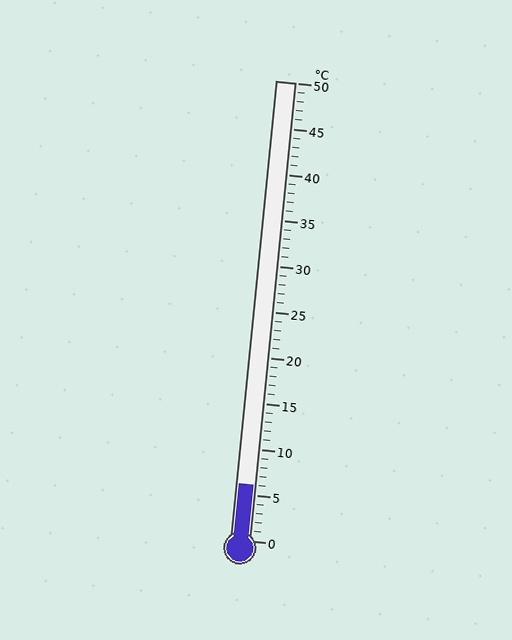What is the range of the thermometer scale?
The thermometer scale ranges from 0°C to 50°C.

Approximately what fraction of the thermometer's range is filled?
The thermometer is filled to approximately 10% of its range.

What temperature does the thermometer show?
The thermometer shows approximately 6°C.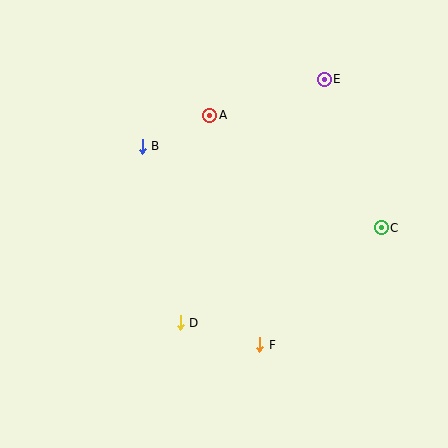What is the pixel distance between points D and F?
The distance between D and F is 83 pixels.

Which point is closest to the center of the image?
Point D at (180, 323) is closest to the center.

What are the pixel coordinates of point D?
Point D is at (180, 323).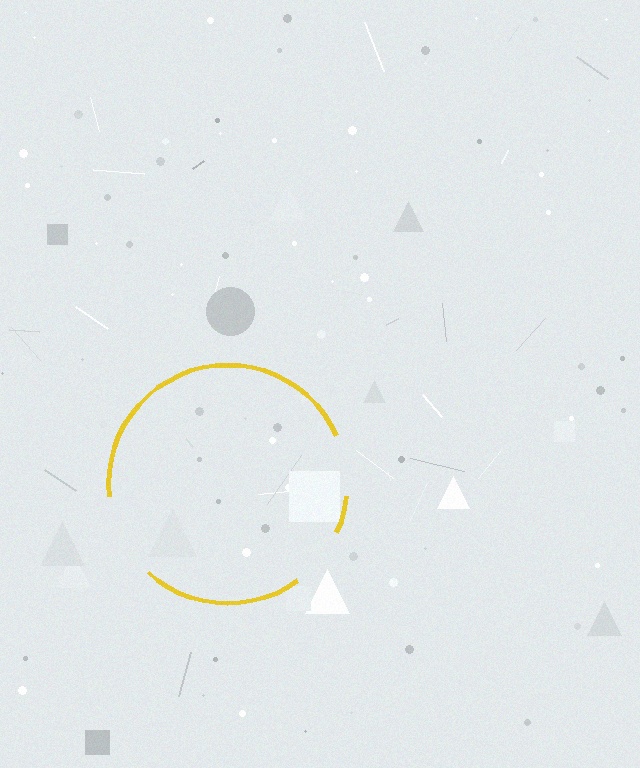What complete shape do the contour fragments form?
The contour fragments form a circle.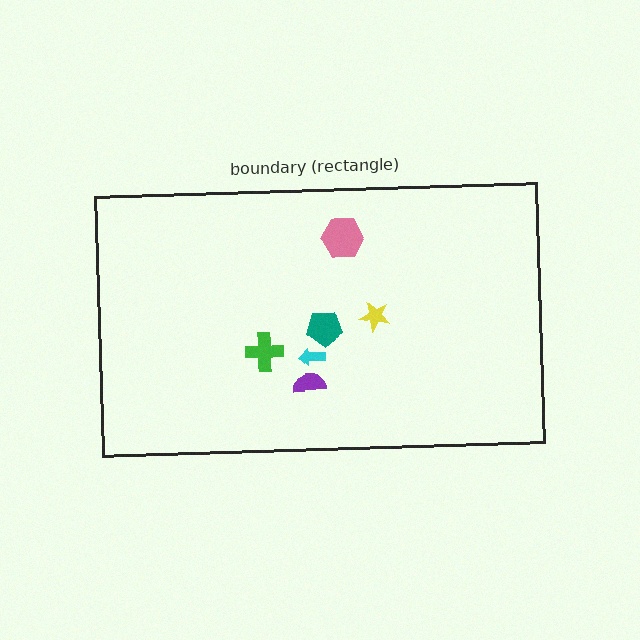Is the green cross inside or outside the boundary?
Inside.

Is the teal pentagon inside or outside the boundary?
Inside.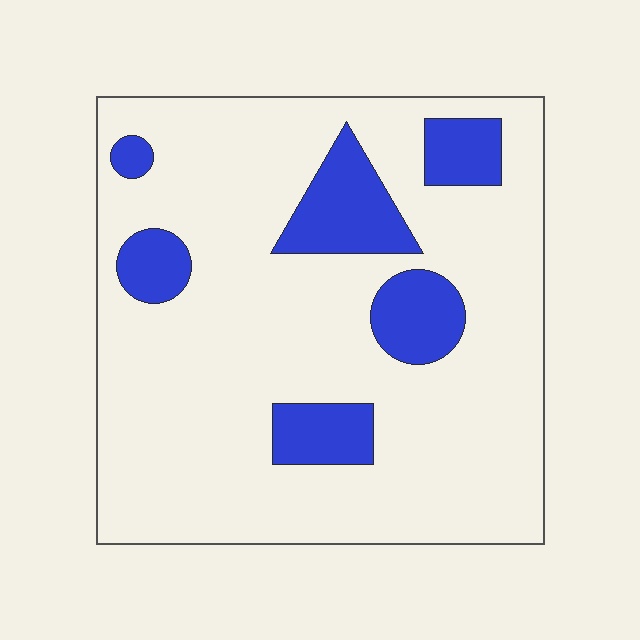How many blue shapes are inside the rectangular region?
6.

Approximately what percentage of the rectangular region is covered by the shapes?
Approximately 15%.